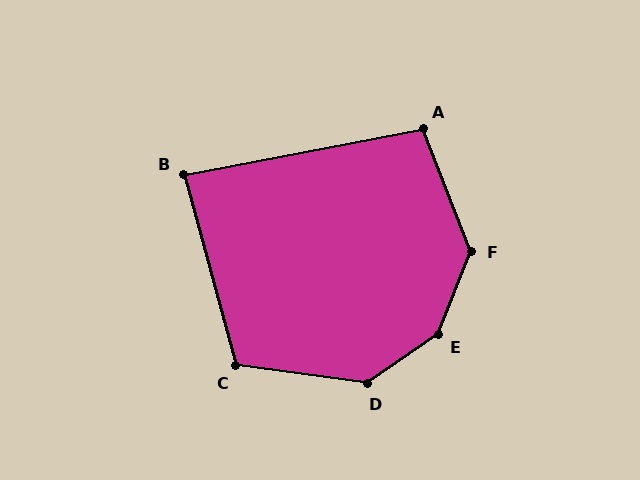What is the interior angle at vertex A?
Approximately 101 degrees (obtuse).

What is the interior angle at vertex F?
Approximately 137 degrees (obtuse).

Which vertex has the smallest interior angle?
B, at approximately 85 degrees.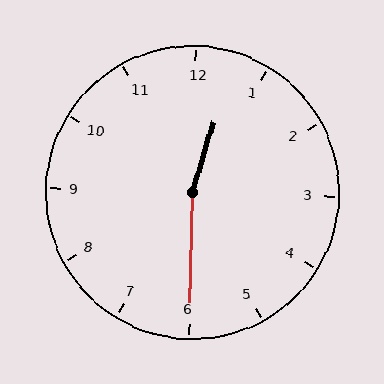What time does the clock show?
12:30.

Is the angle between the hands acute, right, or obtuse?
It is obtuse.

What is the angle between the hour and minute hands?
Approximately 165 degrees.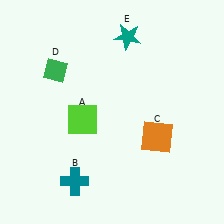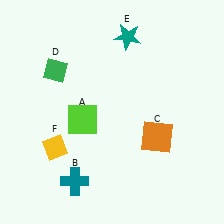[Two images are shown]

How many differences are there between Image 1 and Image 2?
There is 1 difference between the two images.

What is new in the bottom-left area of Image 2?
A yellow diamond (F) was added in the bottom-left area of Image 2.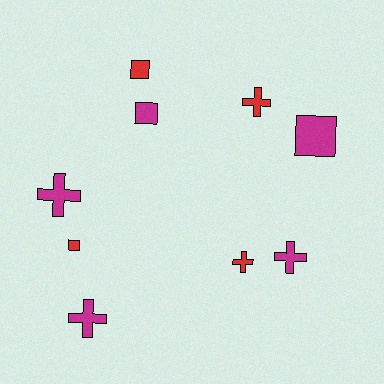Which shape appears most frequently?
Cross, with 5 objects.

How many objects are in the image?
There are 9 objects.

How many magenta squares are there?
There are 2 magenta squares.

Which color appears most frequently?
Magenta, with 5 objects.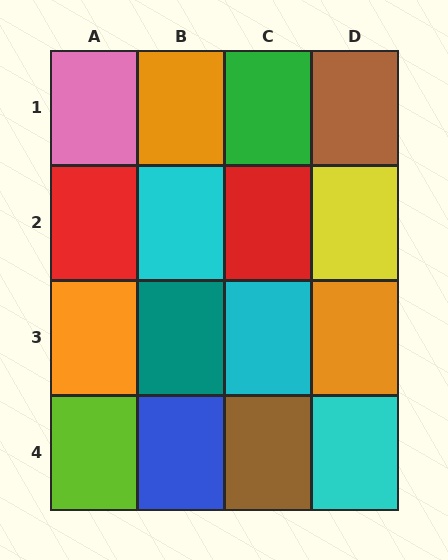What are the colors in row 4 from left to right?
Lime, blue, brown, cyan.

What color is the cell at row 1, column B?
Orange.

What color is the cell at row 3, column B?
Teal.